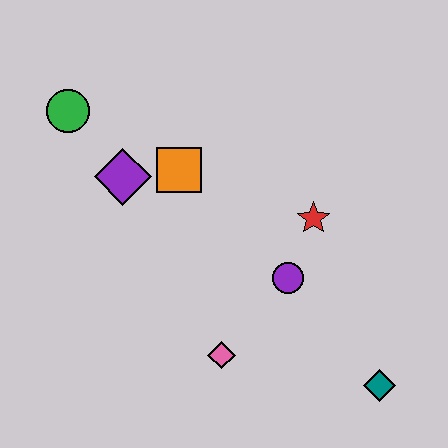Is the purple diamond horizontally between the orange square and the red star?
No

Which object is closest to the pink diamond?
The purple circle is closest to the pink diamond.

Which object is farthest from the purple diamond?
The teal diamond is farthest from the purple diamond.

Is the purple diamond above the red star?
Yes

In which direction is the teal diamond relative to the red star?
The teal diamond is below the red star.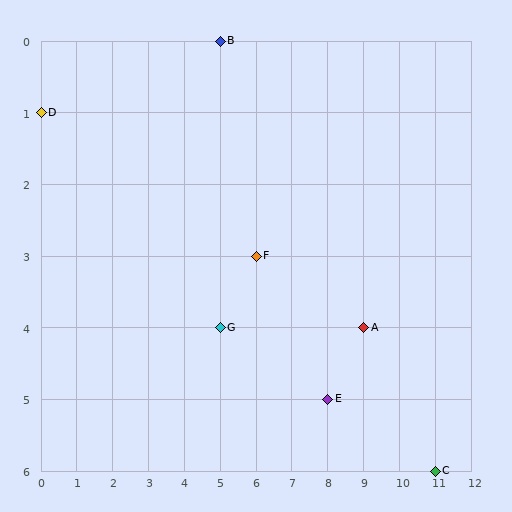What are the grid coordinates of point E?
Point E is at grid coordinates (8, 5).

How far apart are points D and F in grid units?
Points D and F are 6 columns and 2 rows apart (about 6.3 grid units diagonally).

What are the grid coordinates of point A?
Point A is at grid coordinates (9, 4).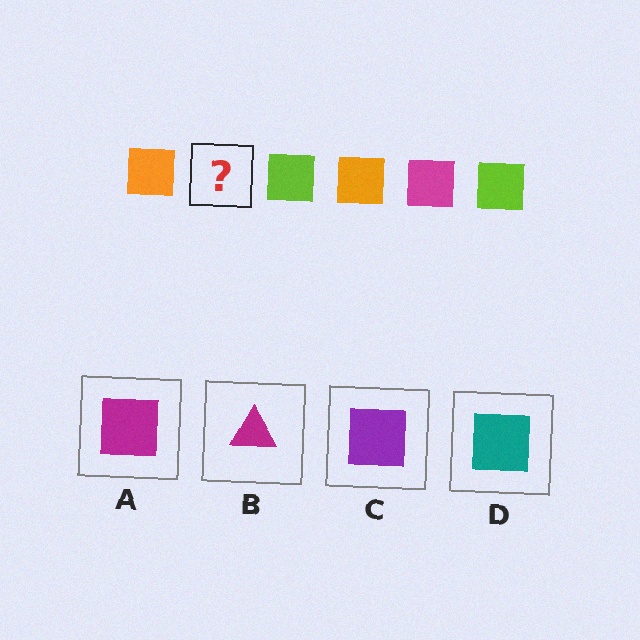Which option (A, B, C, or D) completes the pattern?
A.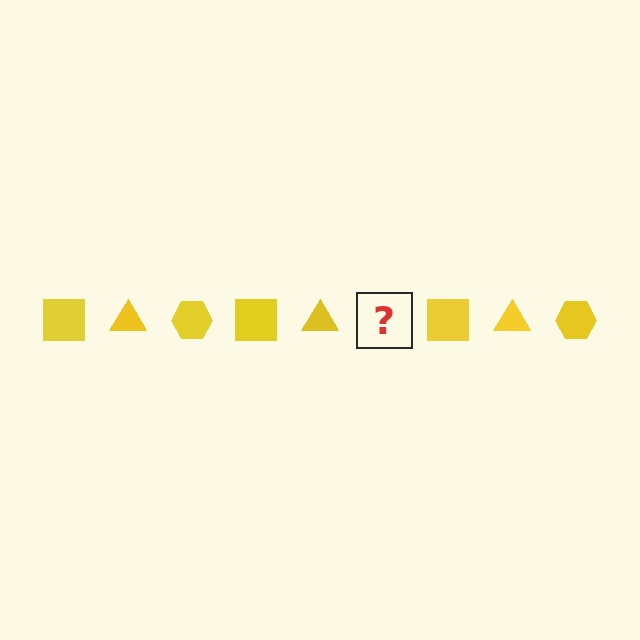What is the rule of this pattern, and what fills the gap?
The rule is that the pattern cycles through square, triangle, hexagon shapes in yellow. The gap should be filled with a yellow hexagon.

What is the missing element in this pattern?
The missing element is a yellow hexagon.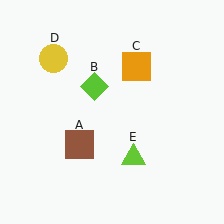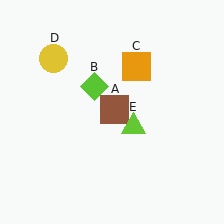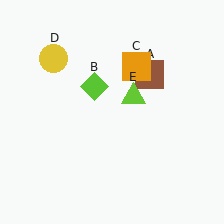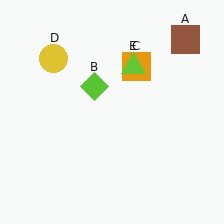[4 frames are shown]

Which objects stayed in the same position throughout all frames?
Lime diamond (object B) and orange square (object C) and yellow circle (object D) remained stationary.